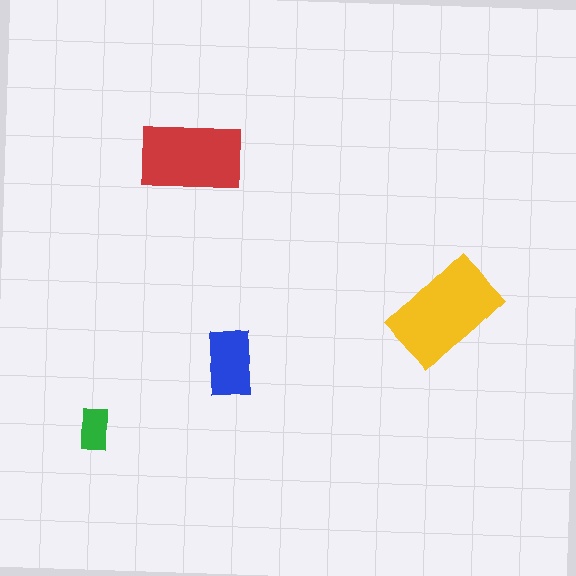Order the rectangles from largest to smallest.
the yellow one, the red one, the blue one, the green one.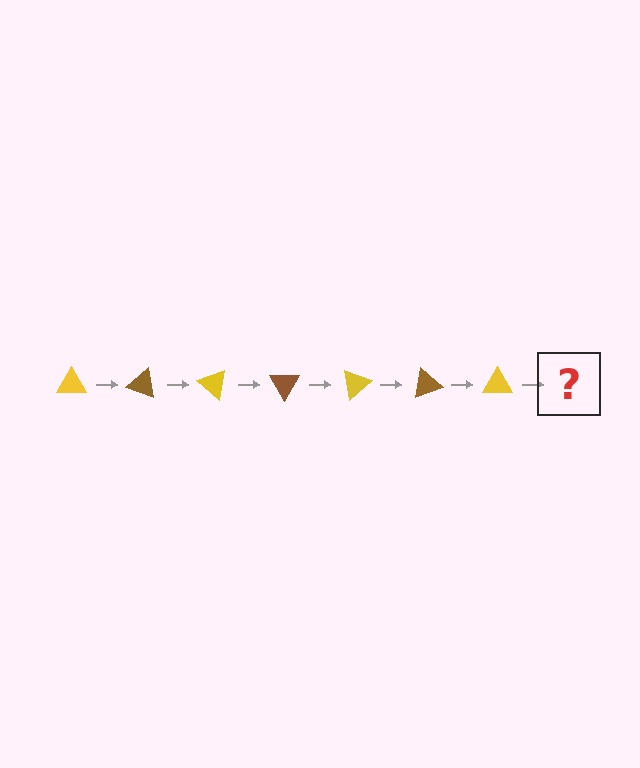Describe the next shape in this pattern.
It should be a brown triangle, rotated 140 degrees from the start.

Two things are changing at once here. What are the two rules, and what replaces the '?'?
The two rules are that it rotates 20 degrees each step and the color cycles through yellow and brown. The '?' should be a brown triangle, rotated 140 degrees from the start.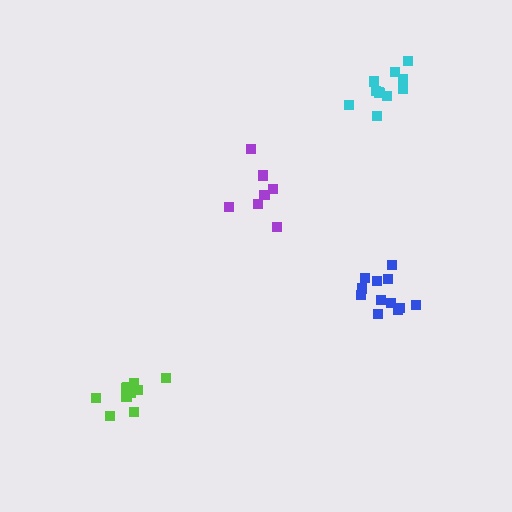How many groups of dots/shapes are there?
There are 4 groups.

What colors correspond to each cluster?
The clusters are colored: lime, purple, blue, cyan.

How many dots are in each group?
Group 1: 10 dots, Group 2: 7 dots, Group 3: 12 dots, Group 4: 11 dots (40 total).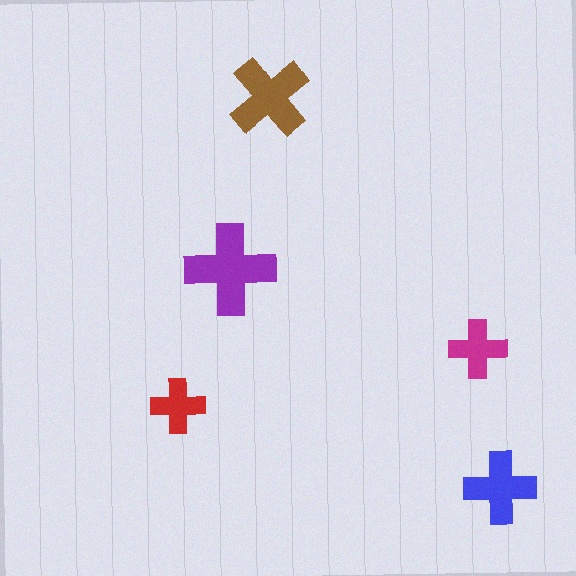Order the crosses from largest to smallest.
the purple one, the brown one, the blue one, the magenta one, the red one.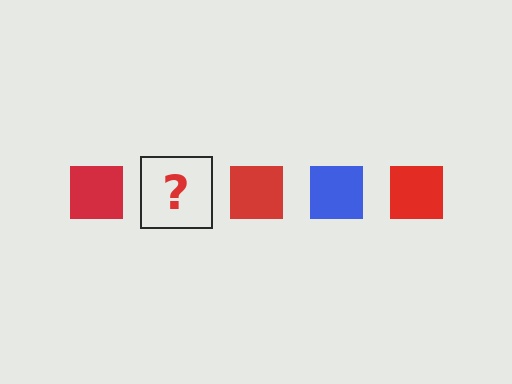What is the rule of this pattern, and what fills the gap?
The rule is that the pattern cycles through red, blue squares. The gap should be filled with a blue square.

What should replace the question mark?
The question mark should be replaced with a blue square.